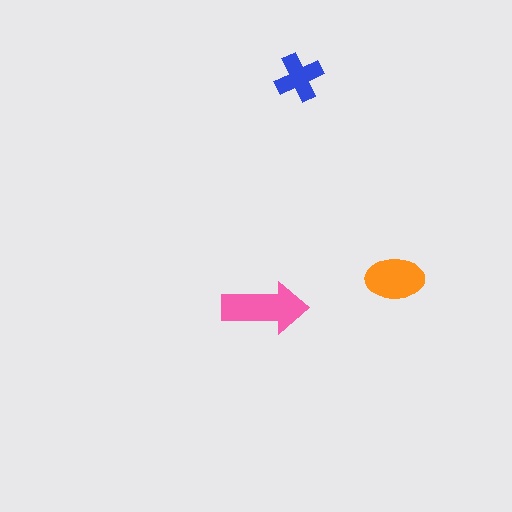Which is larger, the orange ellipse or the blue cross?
The orange ellipse.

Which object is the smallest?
The blue cross.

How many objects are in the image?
There are 3 objects in the image.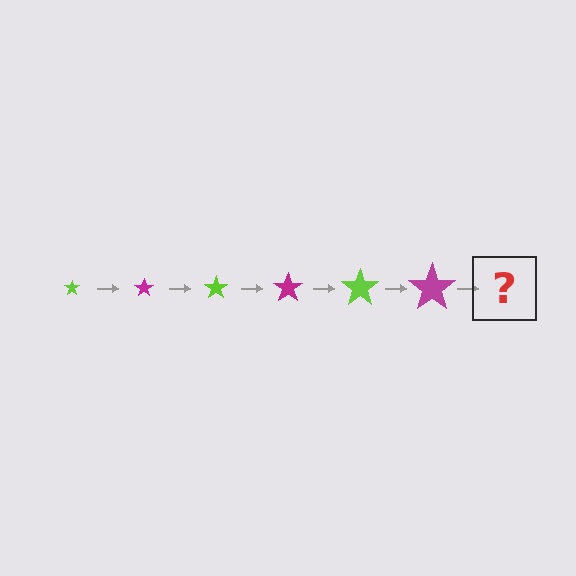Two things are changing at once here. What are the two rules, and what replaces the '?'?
The two rules are that the star grows larger each step and the color cycles through lime and magenta. The '?' should be a lime star, larger than the previous one.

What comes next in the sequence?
The next element should be a lime star, larger than the previous one.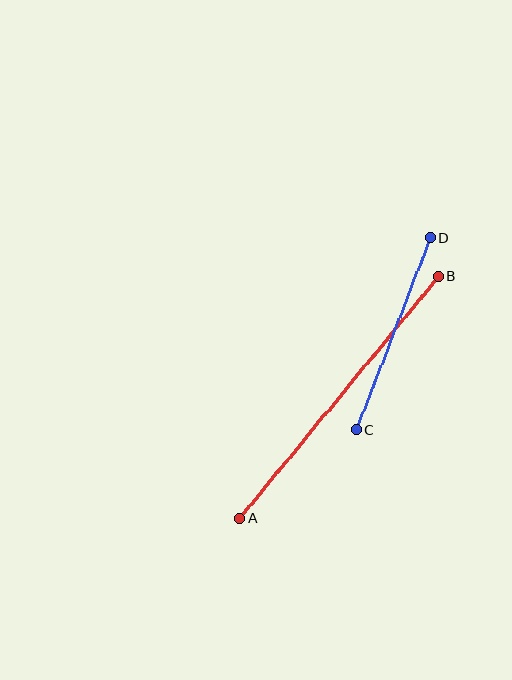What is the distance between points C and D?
The distance is approximately 206 pixels.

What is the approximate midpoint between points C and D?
The midpoint is at approximately (393, 334) pixels.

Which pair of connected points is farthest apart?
Points A and B are farthest apart.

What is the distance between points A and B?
The distance is approximately 313 pixels.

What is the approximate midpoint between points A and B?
The midpoint is at approximately (339, 397) pixels.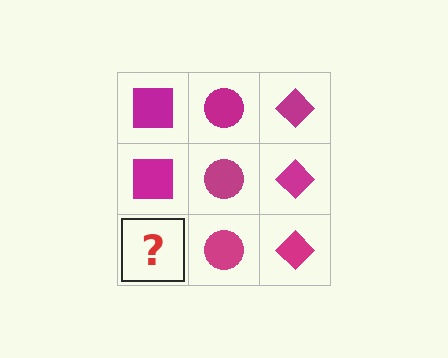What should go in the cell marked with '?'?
The missing cell should contain a magenta square.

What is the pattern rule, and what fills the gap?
The rule is that each column has a consistent shape. The gap should be filled with a magenta square.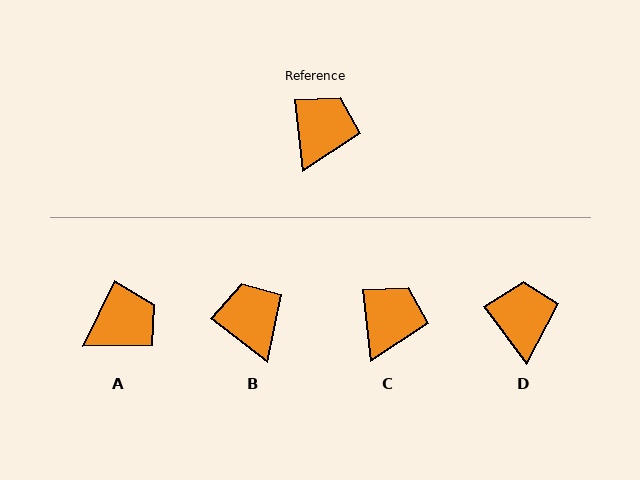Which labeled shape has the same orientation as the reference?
C.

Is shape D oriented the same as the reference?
No, it is off by about 29 degrees.